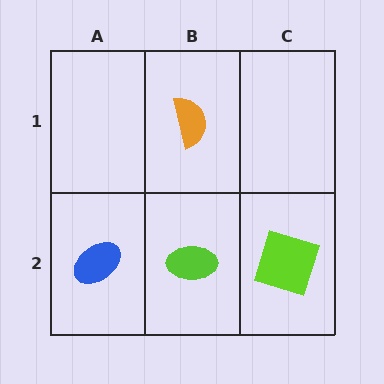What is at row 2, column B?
A lime ellipse.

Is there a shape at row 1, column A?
No, that cell is empty.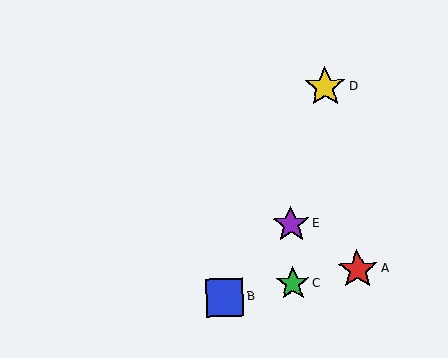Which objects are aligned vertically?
Objects C, E are aligned vertically.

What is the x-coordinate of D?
Object D is at x≈325.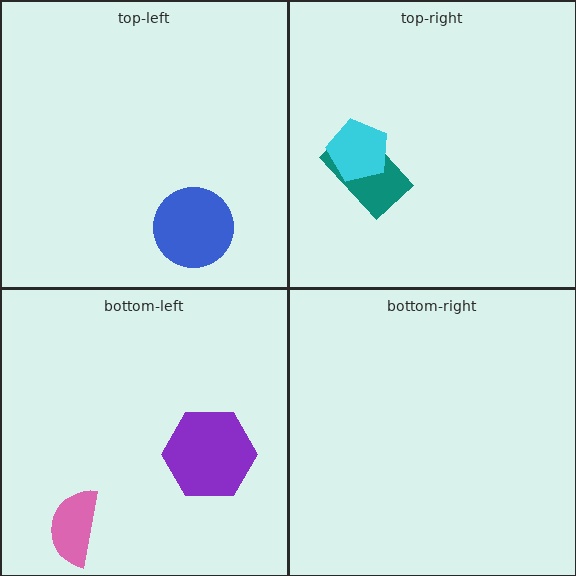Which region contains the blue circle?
The top-left region.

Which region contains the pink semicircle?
The bottom-left region.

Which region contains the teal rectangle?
The top-right region.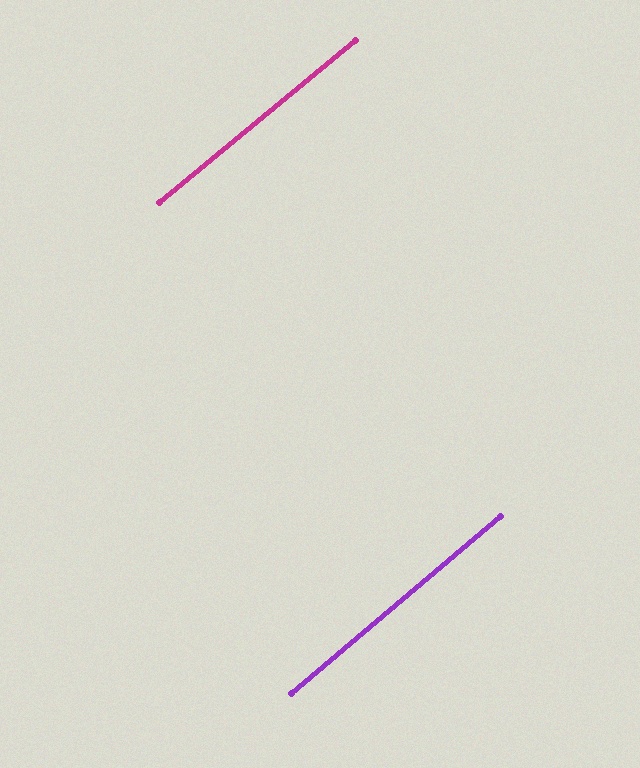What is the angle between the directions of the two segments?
Approximately 1 degree.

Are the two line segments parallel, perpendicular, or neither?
Parallel — their directions differ by only 0.8°.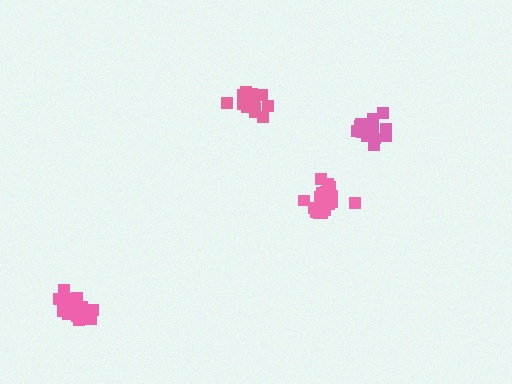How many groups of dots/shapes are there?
There are 4 groups.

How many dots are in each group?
Group 1: 17 dots, Group 2: 18 dots, Group 3: 20 dots, Group 4: 21 dots (76 total).